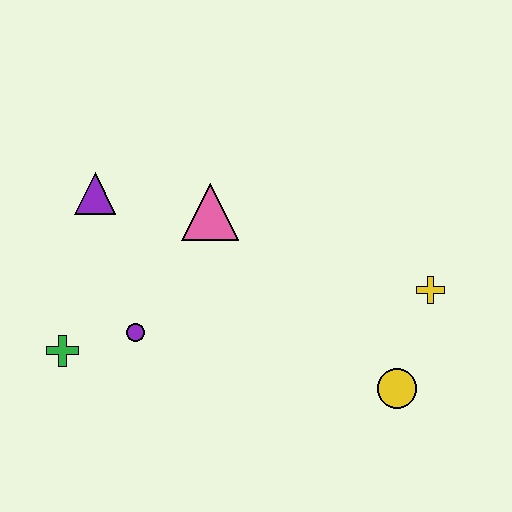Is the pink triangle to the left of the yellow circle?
Yes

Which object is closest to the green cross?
The purple circle is closest to the green cross.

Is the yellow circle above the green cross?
No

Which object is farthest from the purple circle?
The yellow cross is farthest from the purple circle.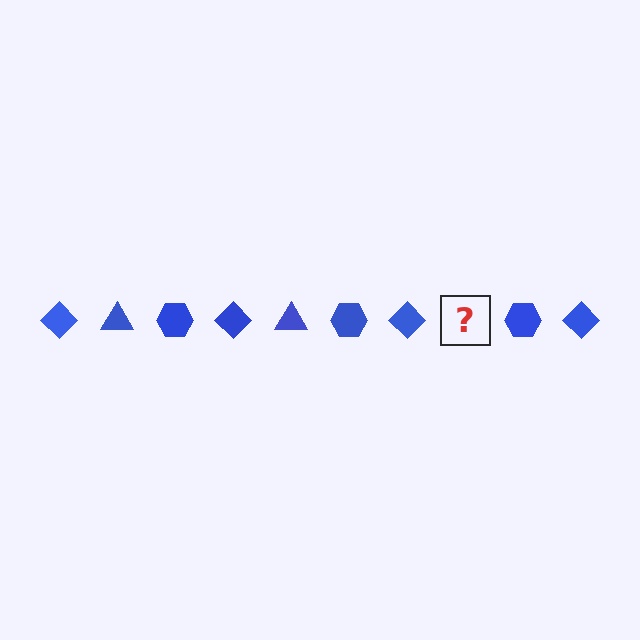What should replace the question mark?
The question mark should be replaced with a blue triangle.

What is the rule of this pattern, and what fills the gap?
The rule is that the pattern cycles through diamond, triangle, hexagon shapes in blue. The gap should be filled with a blue triangle.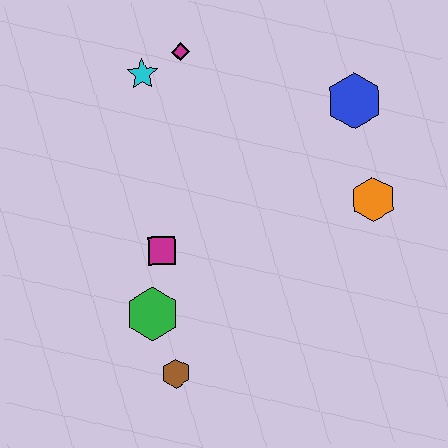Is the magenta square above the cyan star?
No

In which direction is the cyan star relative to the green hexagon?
The cyan star is above the green hexagon.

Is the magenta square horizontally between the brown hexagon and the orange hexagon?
No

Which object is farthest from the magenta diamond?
The brown hexagon is farthest from the magenta diamond.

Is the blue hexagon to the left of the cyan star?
No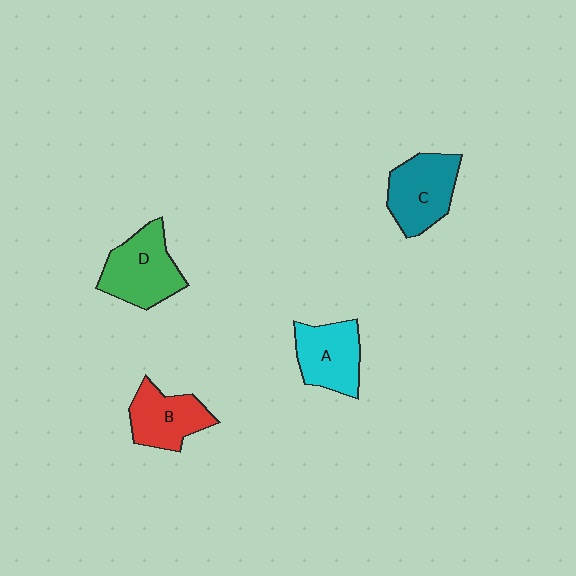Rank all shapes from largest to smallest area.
From largest to smallest: D (green), C (teal), A (cyan), B (red).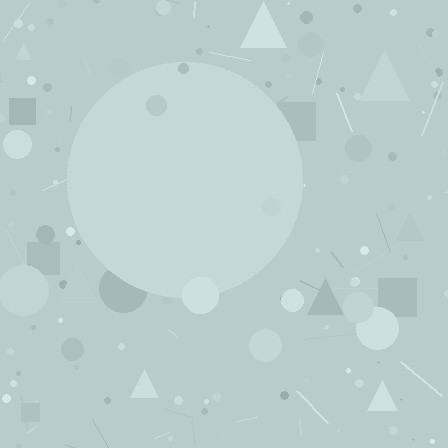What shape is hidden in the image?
A circle is hidden in the image.